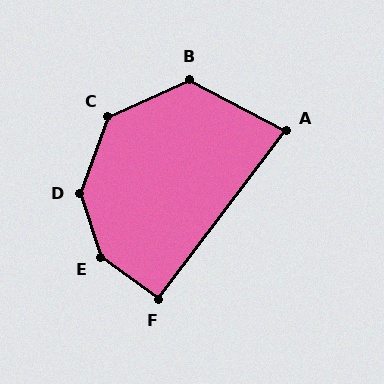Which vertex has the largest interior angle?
E, at approximately 144 degrees.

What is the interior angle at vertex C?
Approximately 135 degrees (obtuse).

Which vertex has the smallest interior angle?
A, at approximately 81 degrees.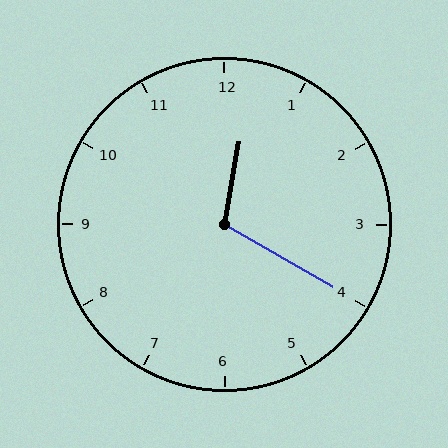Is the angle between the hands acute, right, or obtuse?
It is obtuse.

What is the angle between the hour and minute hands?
Approximately 110 degrees.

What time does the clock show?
12:20.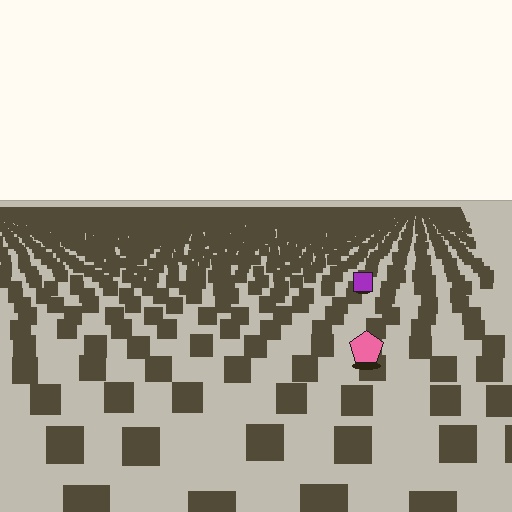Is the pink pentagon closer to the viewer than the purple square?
Yes. The pink pentagon is closer — you can tell from the texture gradient: the ground texture is coarser near it.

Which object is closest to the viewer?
The pink pentagon is closest. The texture marks near it are larger and more spread out.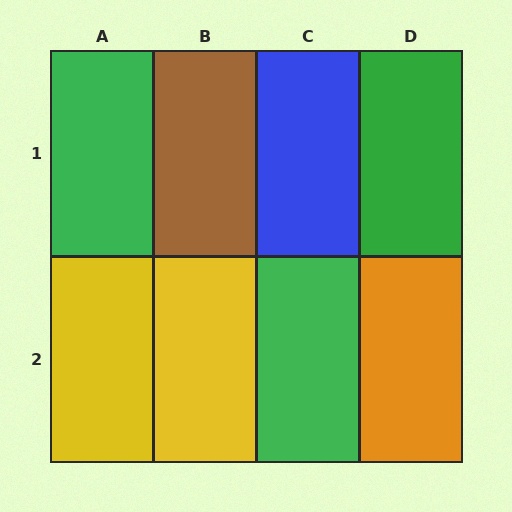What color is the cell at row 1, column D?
Green.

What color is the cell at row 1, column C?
Blue.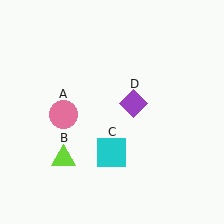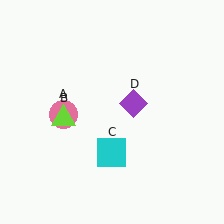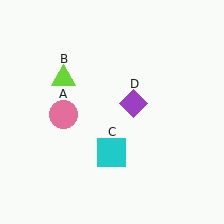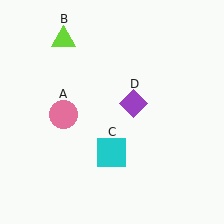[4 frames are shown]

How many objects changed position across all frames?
1 object changed position: lime triangle (object B).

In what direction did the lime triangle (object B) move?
The lime triangle (object B) moved up.